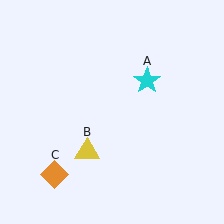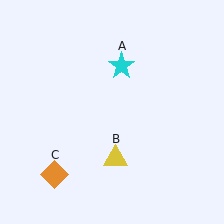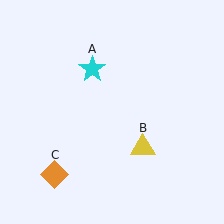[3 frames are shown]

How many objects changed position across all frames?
2 objects changed position: cyan star (object A), yellow triangle (object B).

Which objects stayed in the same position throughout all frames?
Orange diamond (object C) remained stationary.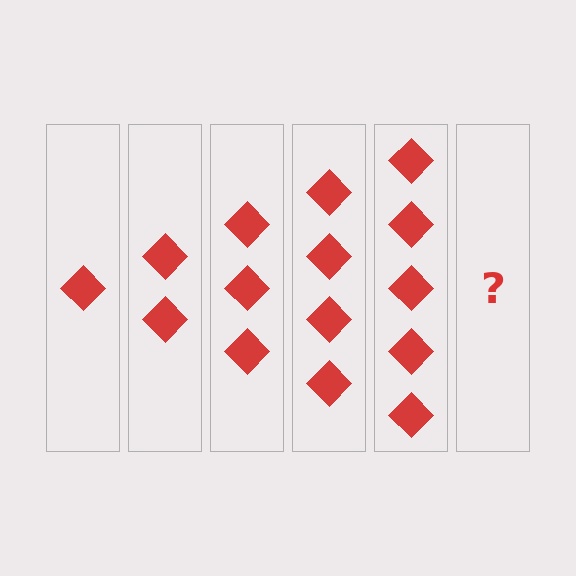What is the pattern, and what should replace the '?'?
The pattern is that each step adds one more diamond. The '?' should be 6 diamonds.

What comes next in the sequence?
The next element should be 6 diamonds.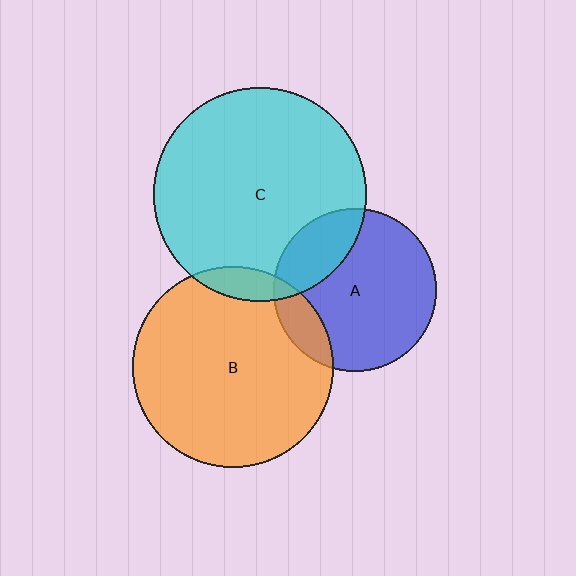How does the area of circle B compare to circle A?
Approximately 1.5 times.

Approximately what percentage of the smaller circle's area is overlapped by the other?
Approximately 10%.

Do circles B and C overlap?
Yes.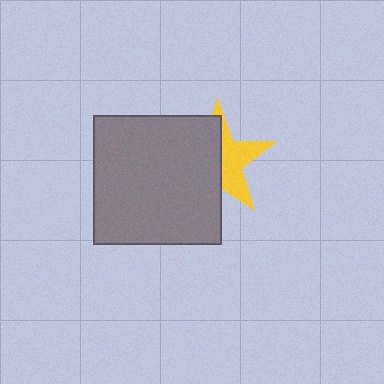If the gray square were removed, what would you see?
You would see the complete yellow star.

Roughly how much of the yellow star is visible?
About half of it is visible (roughly 46%).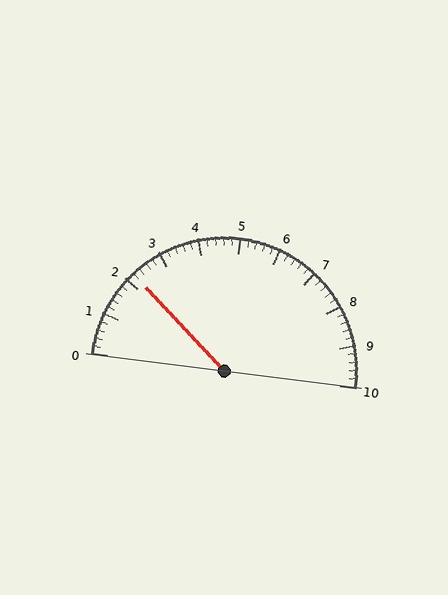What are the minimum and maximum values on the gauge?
The gauge ranges from 0 to 10.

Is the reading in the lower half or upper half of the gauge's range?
The reading is in the lower half of the range (0 to 10).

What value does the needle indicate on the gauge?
The needle indicates approximately 2.2.